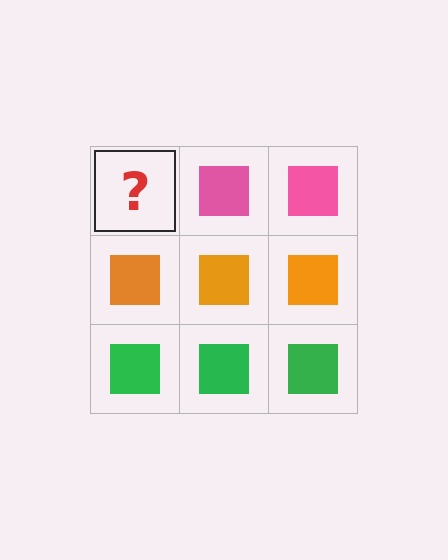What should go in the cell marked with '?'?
The missing cell should contain a pink square.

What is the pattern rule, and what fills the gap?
The rule is that each row has a consistent color. The gap should be filled with a pink square.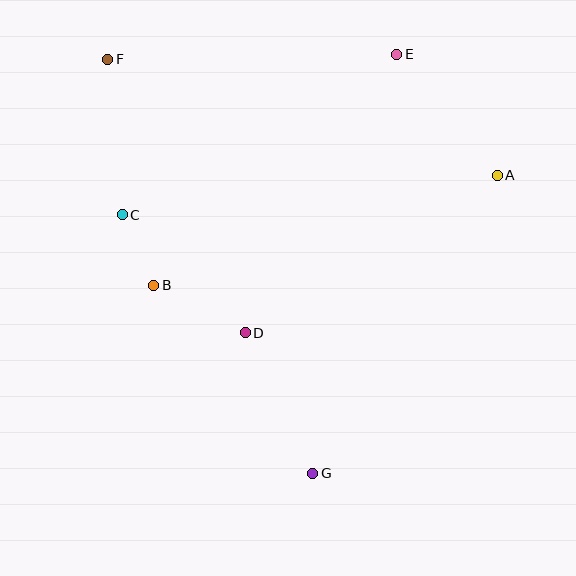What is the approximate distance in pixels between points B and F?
The distance between B and F is approximately 230 pixels.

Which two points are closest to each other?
Points B and C are closest to each other.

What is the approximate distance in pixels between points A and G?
The distance between A and G is approximately 351 pixels.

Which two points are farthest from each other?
Points F and G are farthest from each other.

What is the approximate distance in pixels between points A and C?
The distance between A and C is approximately 377 pixels.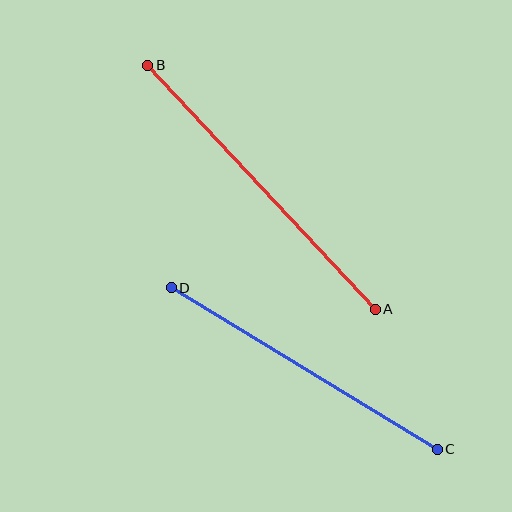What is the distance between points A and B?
The distance is approximately 334 pixels.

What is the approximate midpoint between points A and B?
The midpoint is at approximately (261, 187) pixels.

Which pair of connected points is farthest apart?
Points A and B are farthest apart.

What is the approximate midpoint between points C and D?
The midpoint is at approximately (304, 369) pixels.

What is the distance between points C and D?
The distance is approximately 311 pixels.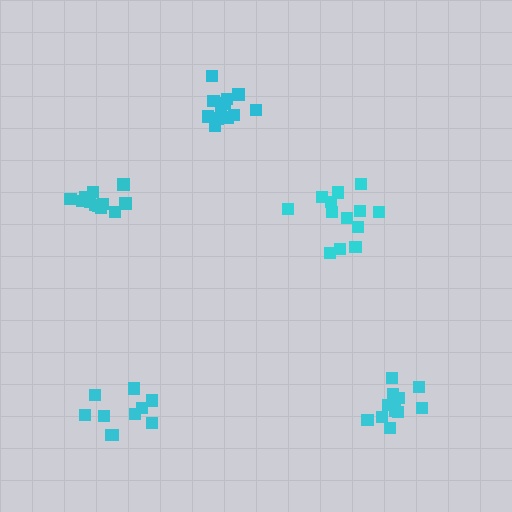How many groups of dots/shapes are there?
There are 5 groups.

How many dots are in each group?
Group 1: 13 dots, Group 2: 13 dots, Group 3: 10 dots, Group 4: 14 dots, Group 5: 12 dots (62 total).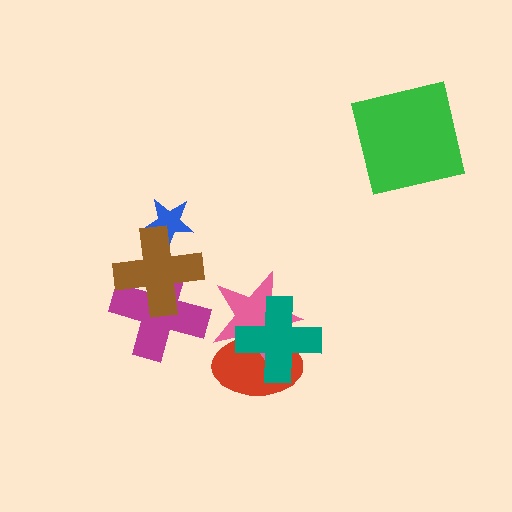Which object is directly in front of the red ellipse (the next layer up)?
The pink star is directly in front of the red ellipse.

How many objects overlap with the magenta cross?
1 object overlaps with the magenta cross.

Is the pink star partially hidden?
Yes, it is partially covered by another shape.